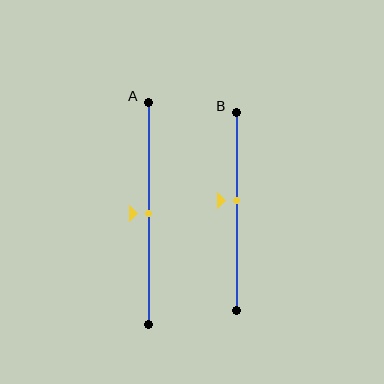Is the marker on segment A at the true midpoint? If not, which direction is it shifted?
Yes, the marker on segment A is at the true midpoint.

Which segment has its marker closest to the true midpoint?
Segment A has its marker closest to the true midpoint.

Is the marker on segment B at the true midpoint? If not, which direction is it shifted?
No, the marker on segment B is shifted upward by about 6% of the segment length.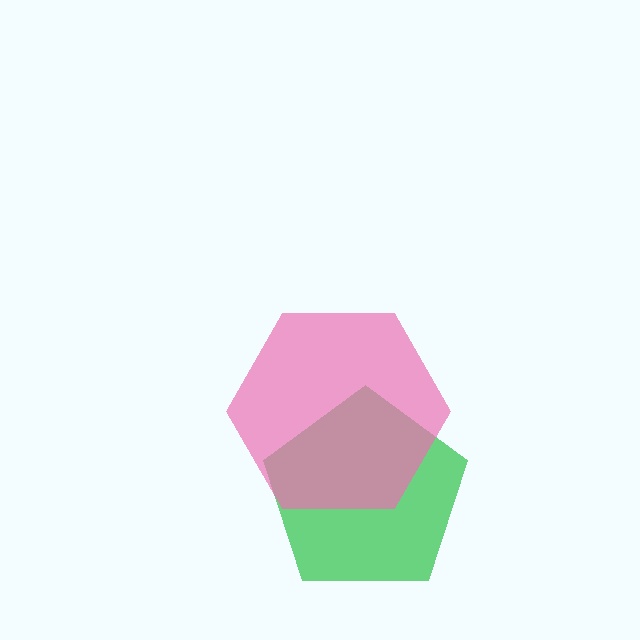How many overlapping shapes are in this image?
There are 2 overlapping shapes in the image.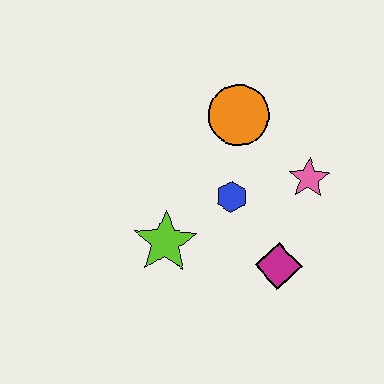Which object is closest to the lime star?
The blue hexagon is closest to the lime star.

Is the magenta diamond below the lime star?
Yes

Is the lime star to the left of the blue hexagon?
Yes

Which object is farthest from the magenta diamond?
The orange circle is farthest from the magenta diamond.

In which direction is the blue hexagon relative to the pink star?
The blue hexagon is to the left of the pink star.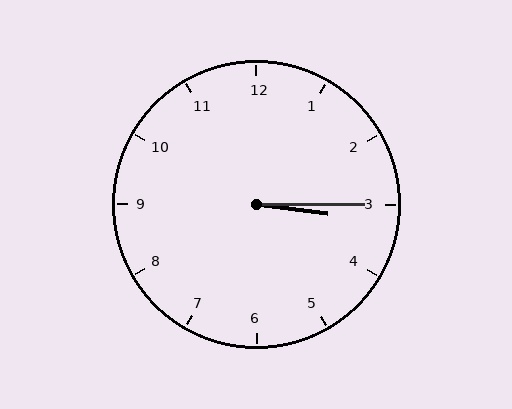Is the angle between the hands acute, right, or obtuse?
It is acute.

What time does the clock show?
3:15.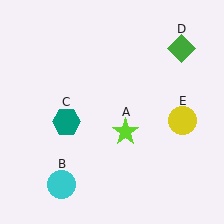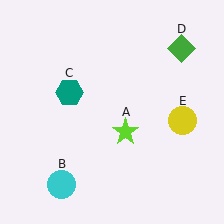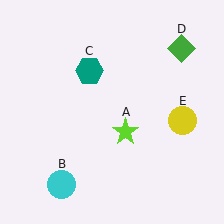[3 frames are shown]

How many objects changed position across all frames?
1 object changed position: teal hexagon (object C).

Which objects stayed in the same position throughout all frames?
Lime star (object A) and cyan circle (object B) and green diamond (object D) and yellow circle (object E) remained stationary.